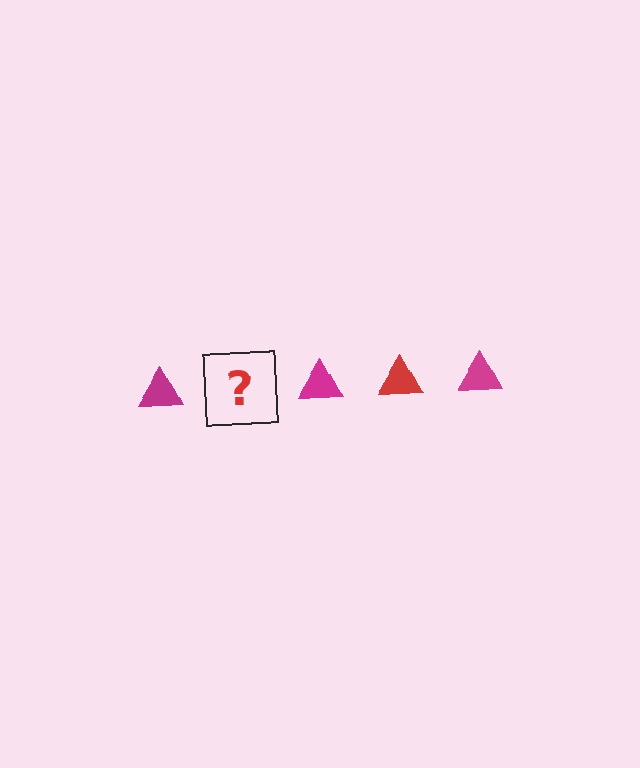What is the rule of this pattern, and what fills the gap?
The rule is that the pattern cycles through magenta, red triangles. The gap should be filled with a red triangle.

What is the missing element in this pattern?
The missing element is a red triangle.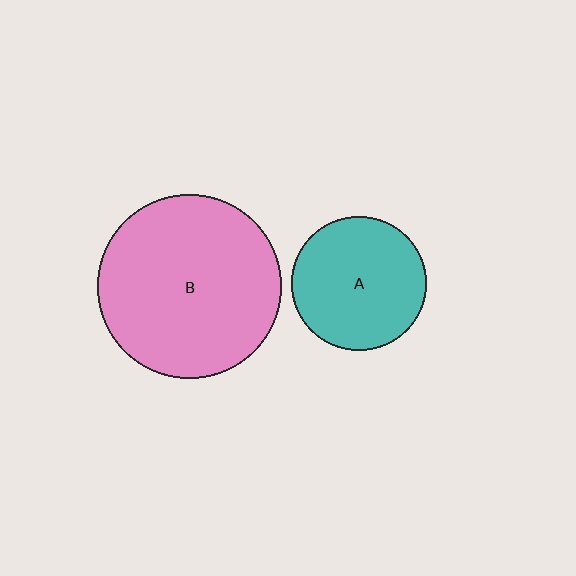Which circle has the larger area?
Circle B (pink).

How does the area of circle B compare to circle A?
Approximately 1.9 times.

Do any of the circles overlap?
No, none of the circles overlap.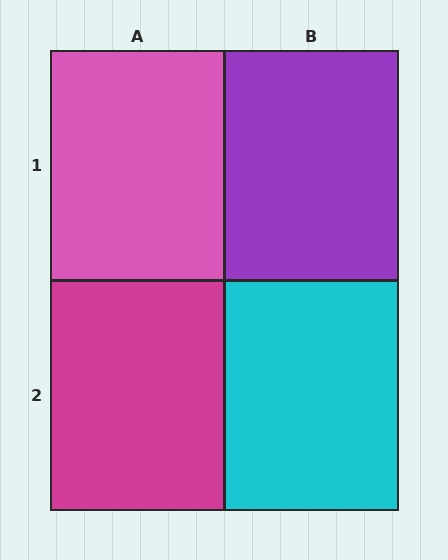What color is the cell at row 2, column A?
Magenta.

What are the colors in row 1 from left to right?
Pink, purple.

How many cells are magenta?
1 cell is magenta.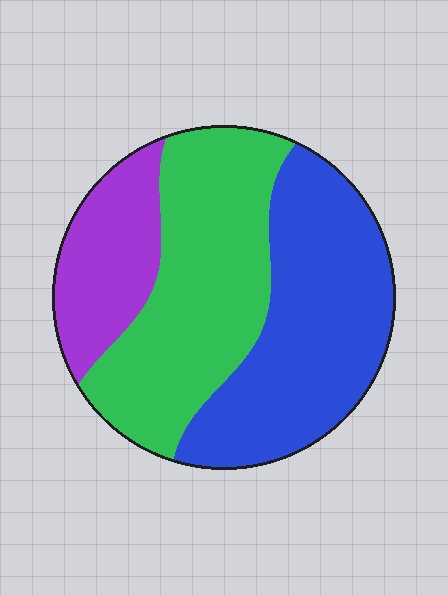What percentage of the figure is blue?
Blue covers 41% of the figure.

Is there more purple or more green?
Green.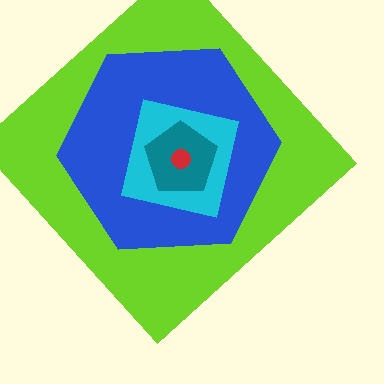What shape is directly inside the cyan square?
The teal pentagon.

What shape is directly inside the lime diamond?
The blue hexagon.